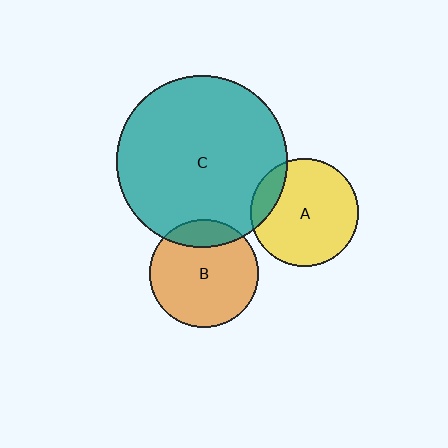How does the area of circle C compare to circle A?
Approximately 2.5 times.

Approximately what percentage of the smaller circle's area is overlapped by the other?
Approximately 15%.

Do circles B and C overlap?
Yes.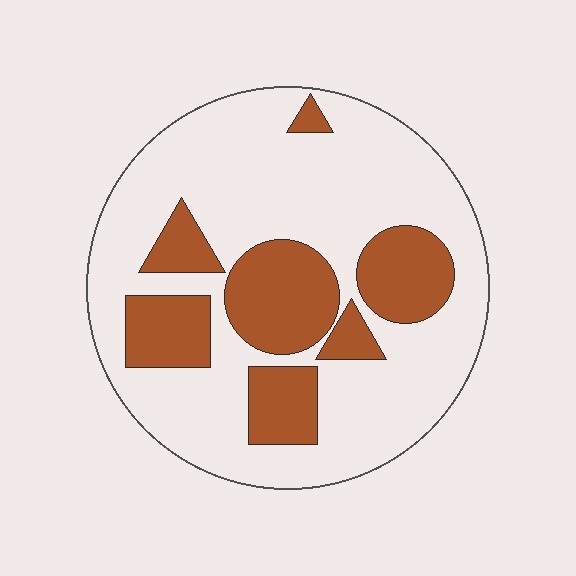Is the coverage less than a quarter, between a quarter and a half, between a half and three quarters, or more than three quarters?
Between a quarter and a half.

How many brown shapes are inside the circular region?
7.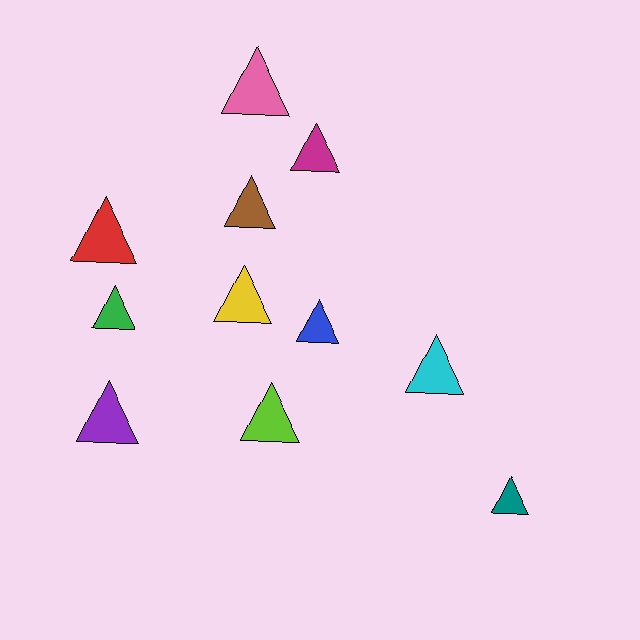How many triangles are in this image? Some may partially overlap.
There are 11 triangles.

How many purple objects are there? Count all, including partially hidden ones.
There is 1 purple object.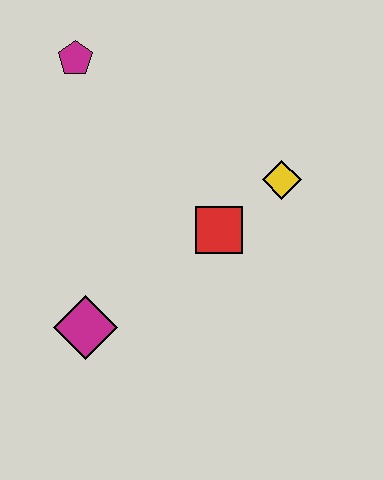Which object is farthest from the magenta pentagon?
The magenta diamond is farthest from the magenta pentagon.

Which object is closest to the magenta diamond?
The red square is closest to the magenta diamond.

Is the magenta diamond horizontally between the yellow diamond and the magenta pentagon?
Yes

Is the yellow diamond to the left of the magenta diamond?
No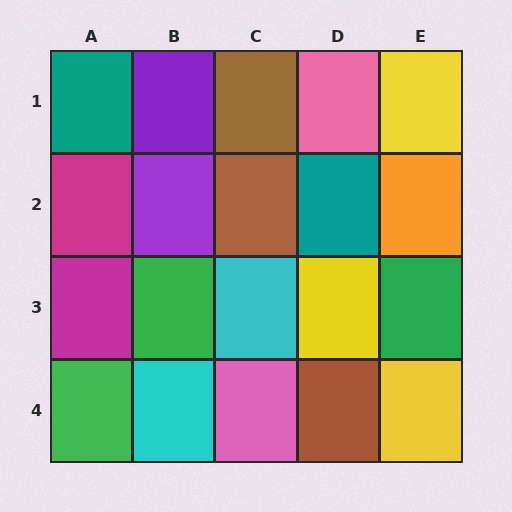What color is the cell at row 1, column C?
Brown.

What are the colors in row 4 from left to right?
Green, cyan, pink, brown, yellow.